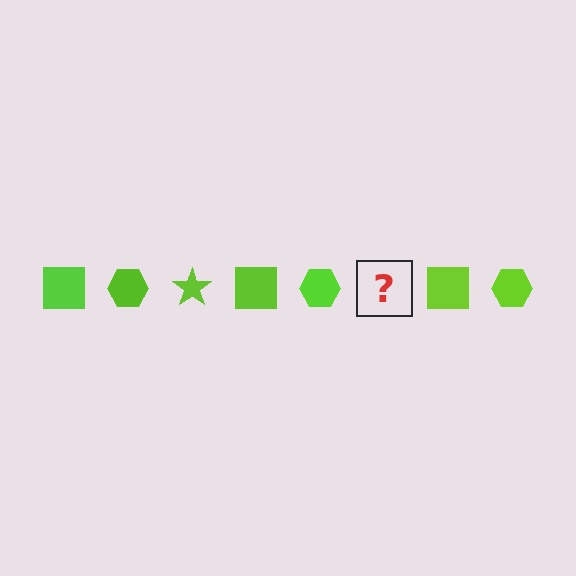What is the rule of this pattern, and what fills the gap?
The rule is that the pattern cycles through square, hexagon, star shapes in lime. The gap should be filled with a lime star.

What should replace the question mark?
The question mark should be replaced with a lime star.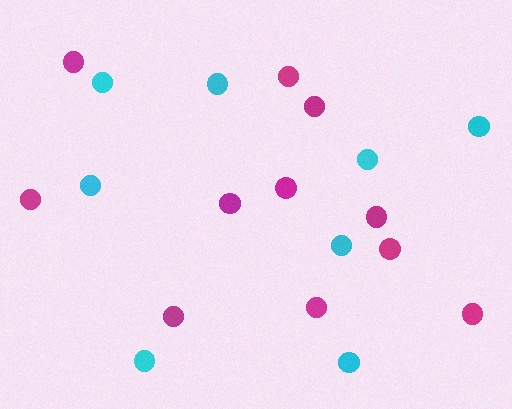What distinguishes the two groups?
There are 2 groups: one group of cyan circles (8) and one group of magenta circles (11).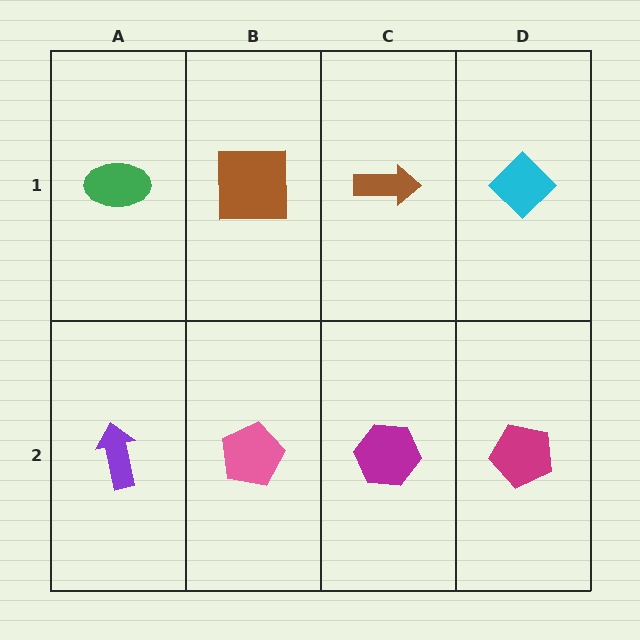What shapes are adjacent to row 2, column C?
A brown arrow (row 1, column C), a pink pentagon (row 2, column B), a magenta pentagon (row 2, column D).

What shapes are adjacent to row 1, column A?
A purple arrow (row 2, column A), a brown square (row 1, column B).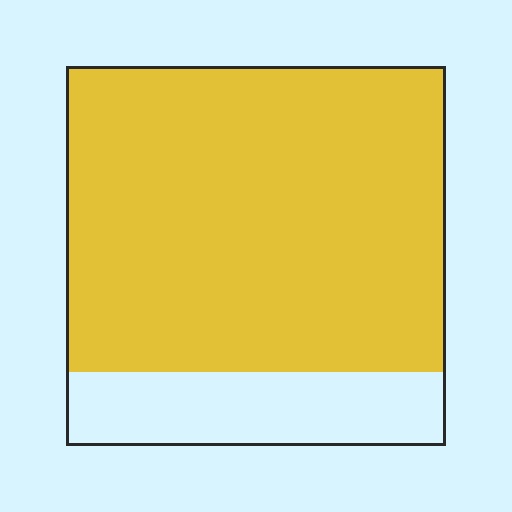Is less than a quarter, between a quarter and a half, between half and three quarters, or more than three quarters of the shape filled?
More than three quarters.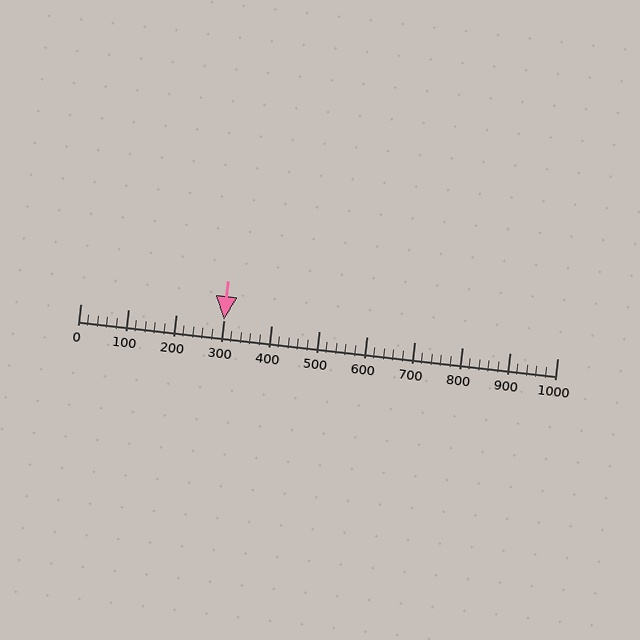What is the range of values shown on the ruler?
The ruler shows values from 0 to 1000.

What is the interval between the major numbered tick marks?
The major tick marks are spaced 100 units apart.